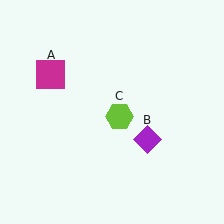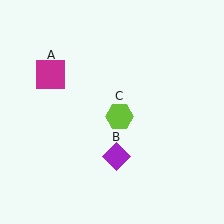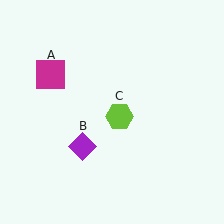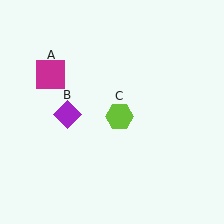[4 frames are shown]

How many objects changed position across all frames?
1 object changed position: purple diamond (object B).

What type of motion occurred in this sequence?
The purple diamond (object B) rotated clockwise around the center of the scene.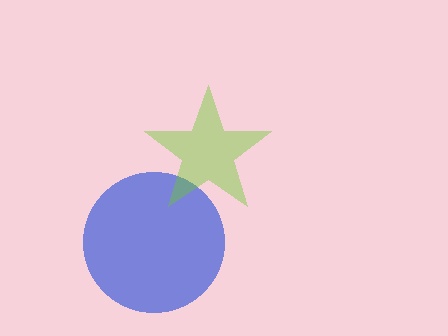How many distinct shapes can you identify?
There are 2 distinct shapes: a blue circle, a lime star.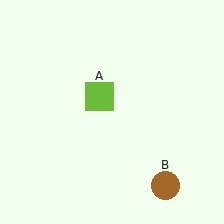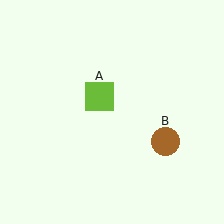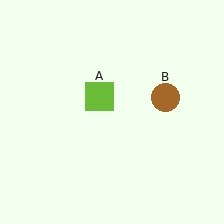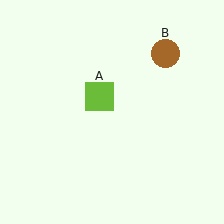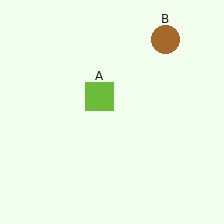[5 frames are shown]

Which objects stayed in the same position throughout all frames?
Lime square (object A) remained stationary.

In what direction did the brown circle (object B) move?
The brown circle (object B) moved up.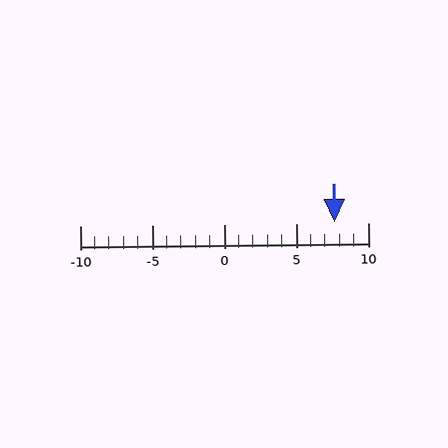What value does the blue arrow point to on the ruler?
The blue arrow points to approximately 8.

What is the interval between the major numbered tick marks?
The major tick marks are spaced 5 units apart.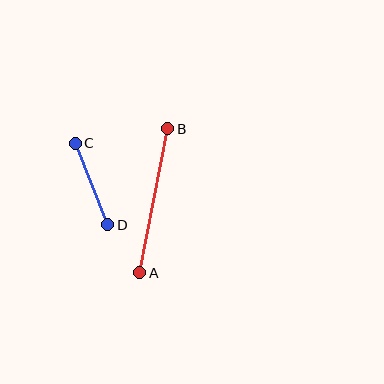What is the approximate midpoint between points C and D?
The midpoint is at approximately (91, 184) pixels.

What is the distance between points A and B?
The distance is approximately 147 pixels.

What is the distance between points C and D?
The distance is approximately 88 pixels.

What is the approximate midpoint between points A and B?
The midpoint is at approximately (154, 201) pixels.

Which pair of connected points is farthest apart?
Points A and B are farthest apart.